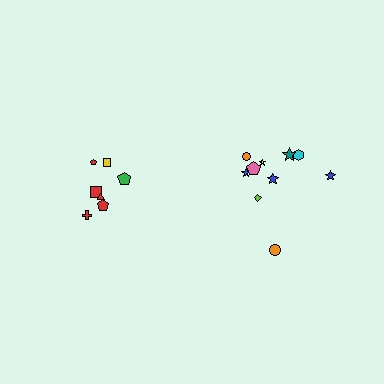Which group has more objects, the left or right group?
The right group.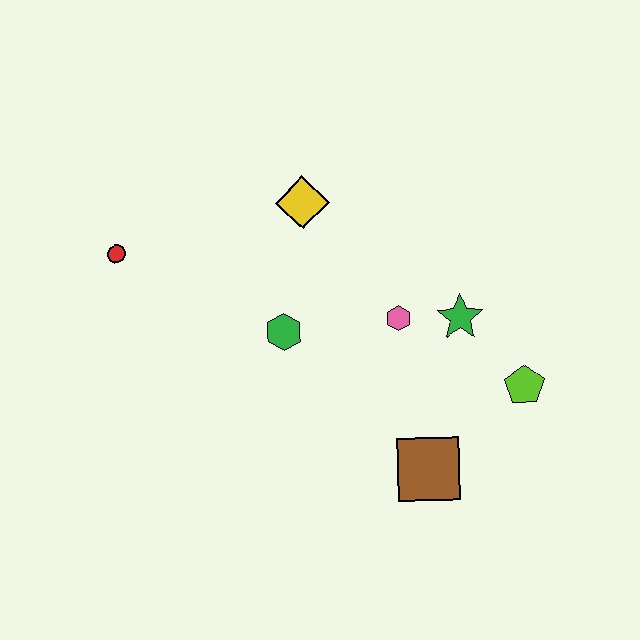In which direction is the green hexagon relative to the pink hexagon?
The green hexagon is to the left of the pink hexagon.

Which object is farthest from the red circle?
The lime pentagon is farthest from the red circle.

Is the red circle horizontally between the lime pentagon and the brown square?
No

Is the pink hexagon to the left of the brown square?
Yes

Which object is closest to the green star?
The pink hexagon is closest to the green star.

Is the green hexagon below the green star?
Yes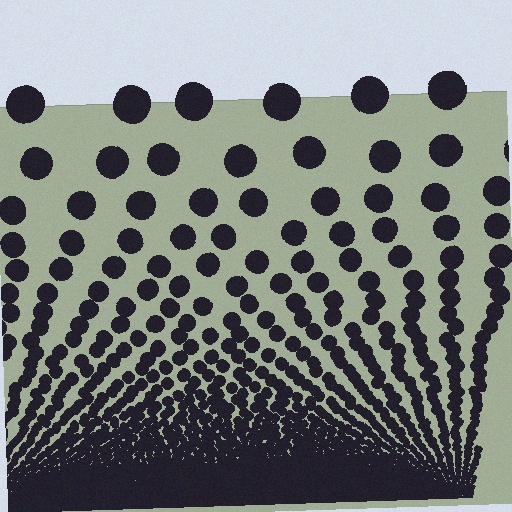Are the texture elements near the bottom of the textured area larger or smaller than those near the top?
Smaller. The gradient is inverted — elements near the bottom are smaller and denser.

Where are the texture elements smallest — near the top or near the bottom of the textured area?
Near the bottom.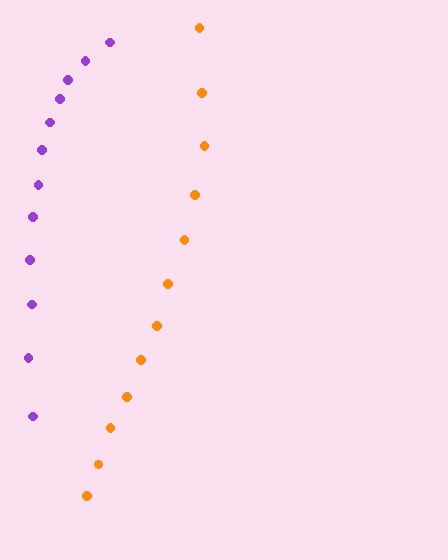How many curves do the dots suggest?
There are 2 distinct paths.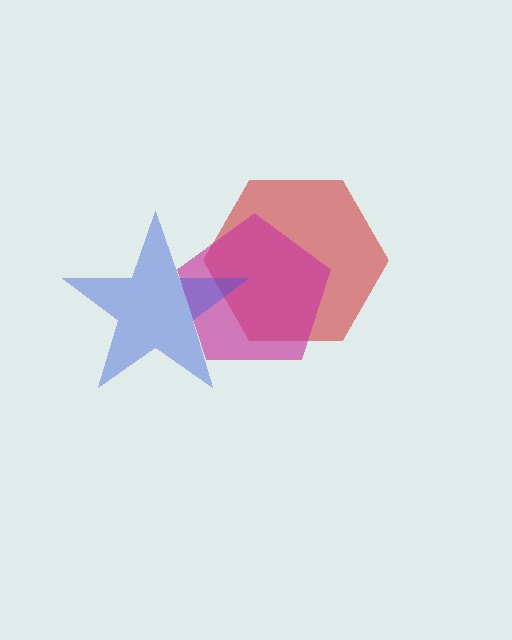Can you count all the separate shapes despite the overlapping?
Yes, there are 3 separate shapes.